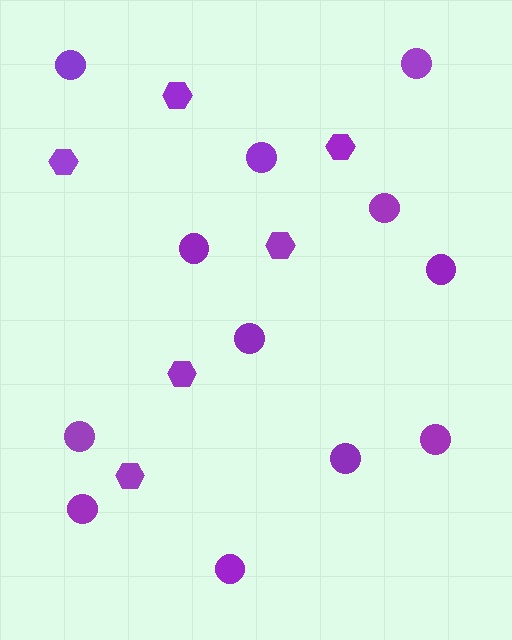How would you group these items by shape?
There are 2 groups: one group of circles (12) and one group of hexagons (6).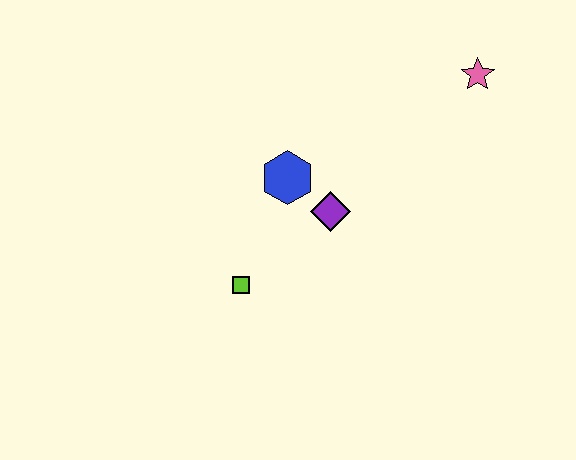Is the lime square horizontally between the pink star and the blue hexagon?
No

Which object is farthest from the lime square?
The pink star is farthest from the lime square.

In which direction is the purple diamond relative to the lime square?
The purple diamond is to the right of the lime square.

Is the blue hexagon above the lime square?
Yes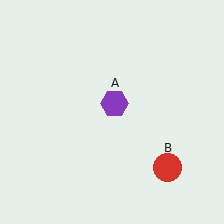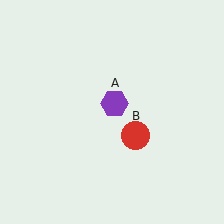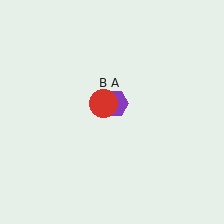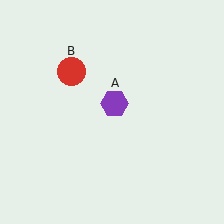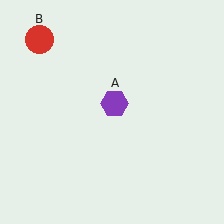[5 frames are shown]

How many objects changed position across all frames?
1 object changed position: red circle (object B).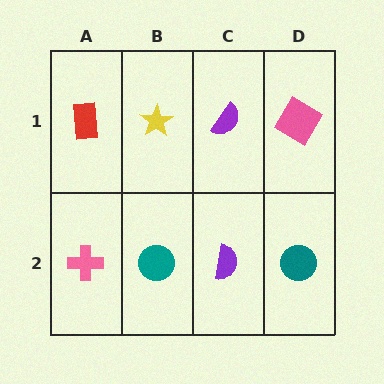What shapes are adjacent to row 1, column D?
A teal circle (row 2, column D), a purple semicircle (row 1, column C).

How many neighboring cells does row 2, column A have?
2.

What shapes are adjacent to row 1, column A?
A pink cross (row 2, column A), a yellow star (row 1, column B).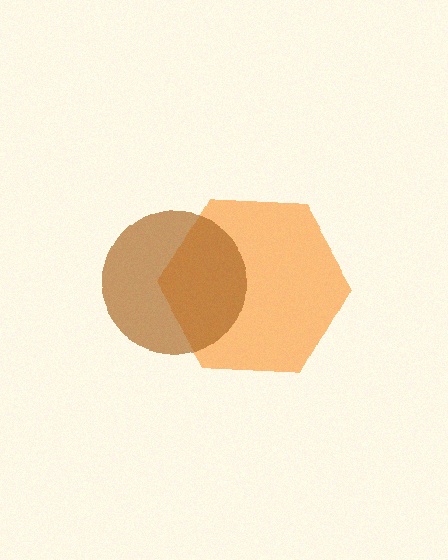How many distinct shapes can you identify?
There are 2 distinct shapes: an orange hexagon, a brown circle.